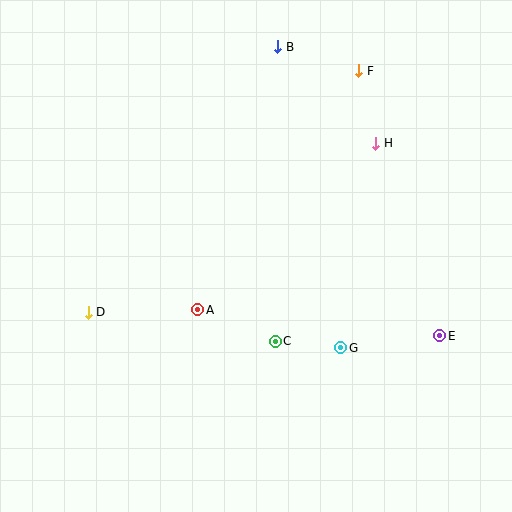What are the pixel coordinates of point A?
Point A is at (198, 310).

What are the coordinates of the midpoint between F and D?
The midpoint between F and D is at (224, 191).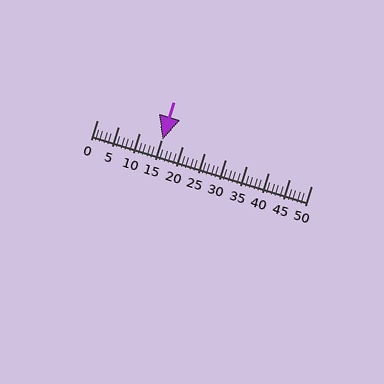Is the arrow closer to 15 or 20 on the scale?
The arrow is closer to 15.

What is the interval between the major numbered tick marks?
The major tick marks are spaced 5 units apart.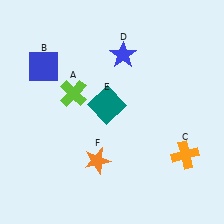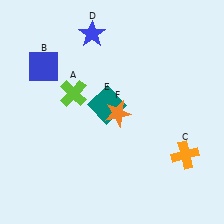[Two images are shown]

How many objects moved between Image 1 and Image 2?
2 objects moved between the two images.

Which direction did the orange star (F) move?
The orange star (F) moved up.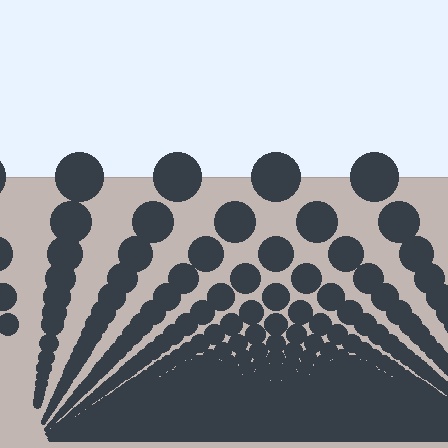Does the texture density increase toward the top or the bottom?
Density increases toward the bottom.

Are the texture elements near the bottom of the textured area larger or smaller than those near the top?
Smaller. The gradient is inverted — elements near the bottom are smaller and denser.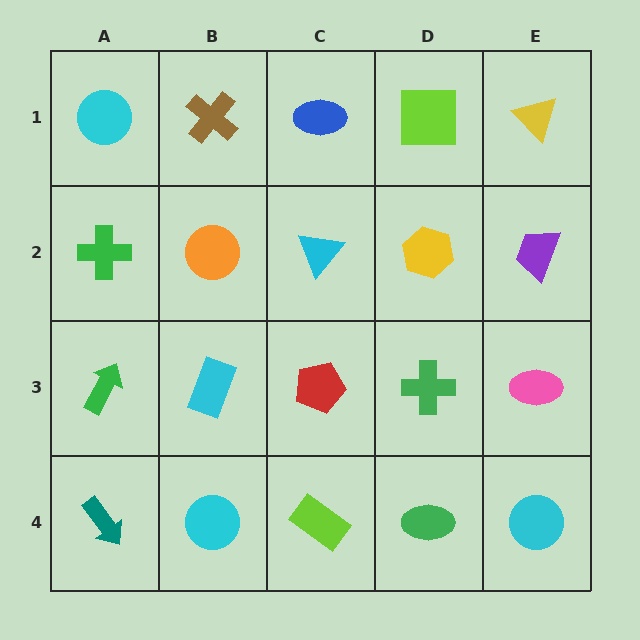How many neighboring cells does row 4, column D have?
3.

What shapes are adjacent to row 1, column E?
A purple trapezoid (row 2, column E), a lime square (row 1, column D).